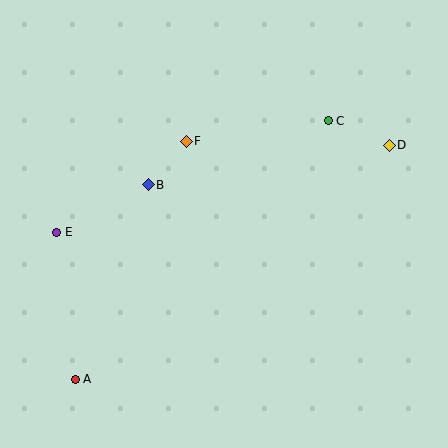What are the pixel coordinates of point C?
Point C is at (328, 121).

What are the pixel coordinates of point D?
Point D is at (389, 145).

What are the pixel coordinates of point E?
Point E is at (57, 232).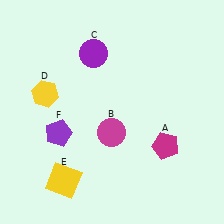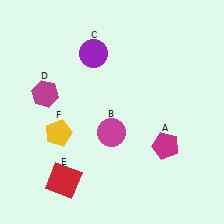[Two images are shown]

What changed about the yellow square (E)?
In Image 1, E is yellow. In Image 2, it changed to red.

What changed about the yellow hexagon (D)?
In Image 1, D is yellow. In Image 2, it changed to magenta.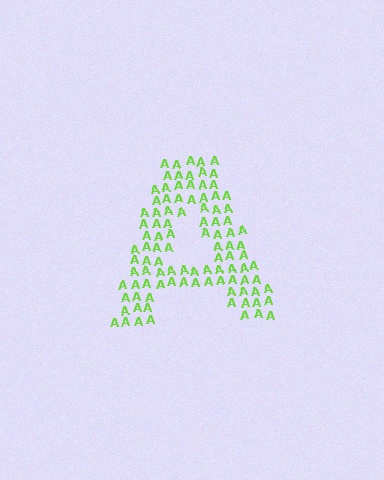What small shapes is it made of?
It is made of small letter A's.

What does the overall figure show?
The overall figure shows the letter A.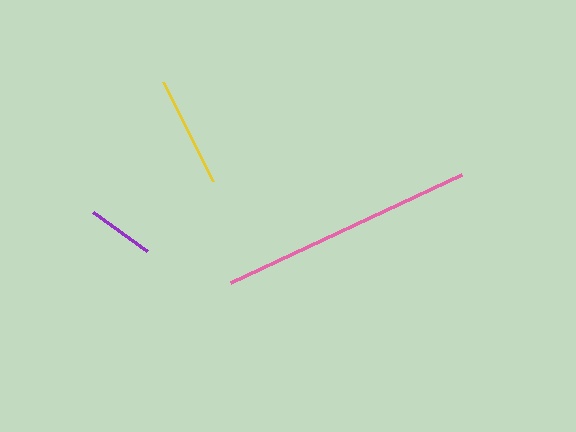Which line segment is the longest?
The pink line is the longest at approximately 255 pixels.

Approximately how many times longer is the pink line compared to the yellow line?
The pink line is approximately 2.3 times the length of the yellow line.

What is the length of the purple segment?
The purple segment is approximately 66 pixels long.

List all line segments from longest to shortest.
From longest to shortest: pink, yellow, purple.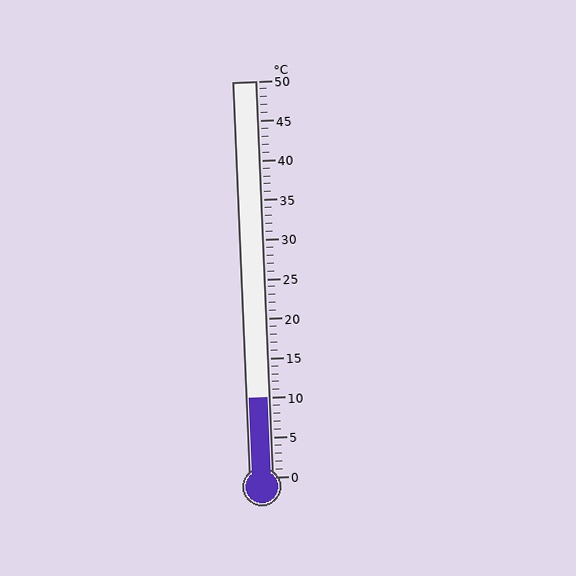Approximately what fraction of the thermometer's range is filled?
The thermometer is filled to approximately 20% of its range.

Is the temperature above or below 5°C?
The temperature is above 5°C.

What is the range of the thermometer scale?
The thermometer scale ranges from 0°C to 50°C.